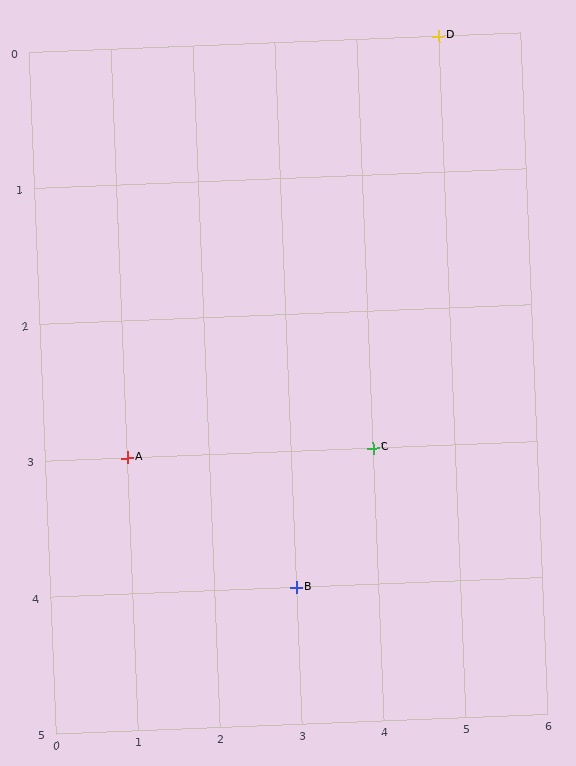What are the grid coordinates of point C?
Point C is at grid coordinates (4, 3).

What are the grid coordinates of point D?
Point D is at grid coordinates (5, 0).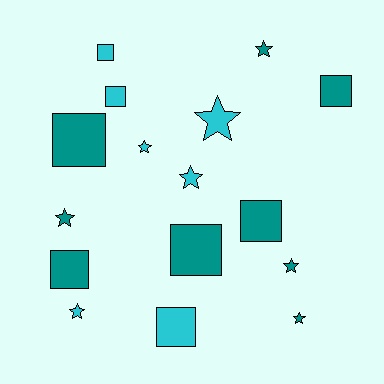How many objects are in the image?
There are 16 objects.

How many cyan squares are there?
There are 3 cyan squares.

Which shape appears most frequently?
Star, with 8 objects.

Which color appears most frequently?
Teal, with 9 objects.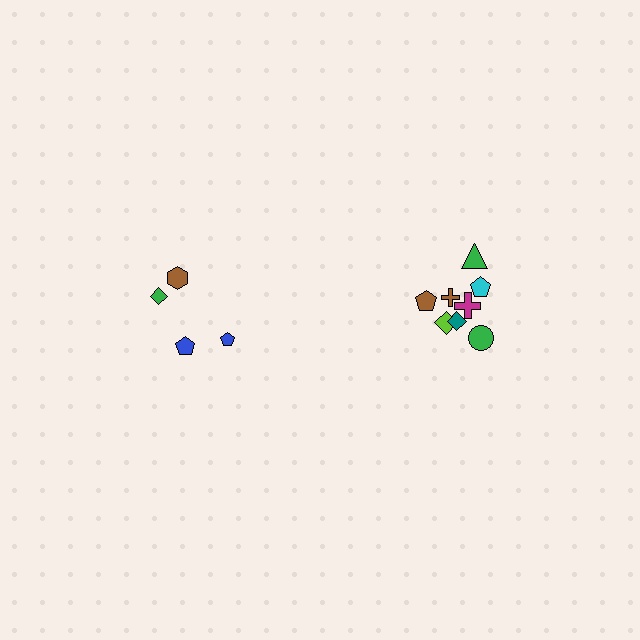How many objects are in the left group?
There are 4 objects.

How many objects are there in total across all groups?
There are 12 objects.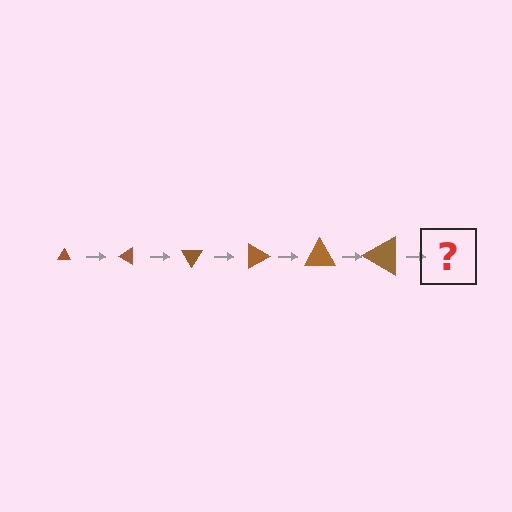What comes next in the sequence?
The next element should be a triangle, larger than the previous one and rotated 180 degrees from the start.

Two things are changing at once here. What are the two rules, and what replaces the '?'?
The two rules are that the triangle grows larger each step and it rotates 30 degrees each step. The '?' should be a triangle, larger than the previous one and rotated 180 degrees from the start.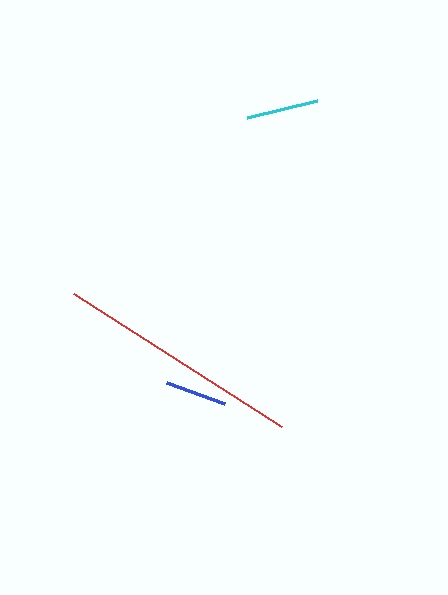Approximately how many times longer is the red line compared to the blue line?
The red line is approximately 4.0 times the length of the blue line.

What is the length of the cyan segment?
The cyan segment is approximately 72 pixels long.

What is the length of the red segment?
The red segment is approximately 247 pixels long.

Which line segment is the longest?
The red line is the longest at approximately 247 pixels.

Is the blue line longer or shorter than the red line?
The red line is longer than the blue line.